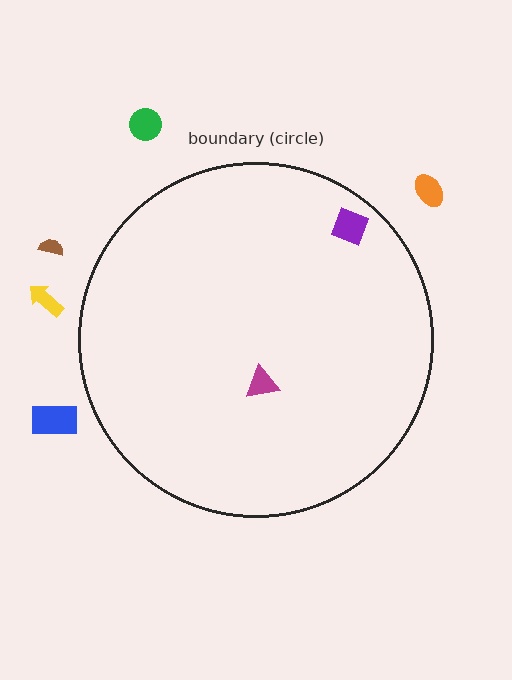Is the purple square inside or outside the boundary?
Inside.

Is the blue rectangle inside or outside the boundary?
Outside.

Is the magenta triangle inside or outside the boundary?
Inside.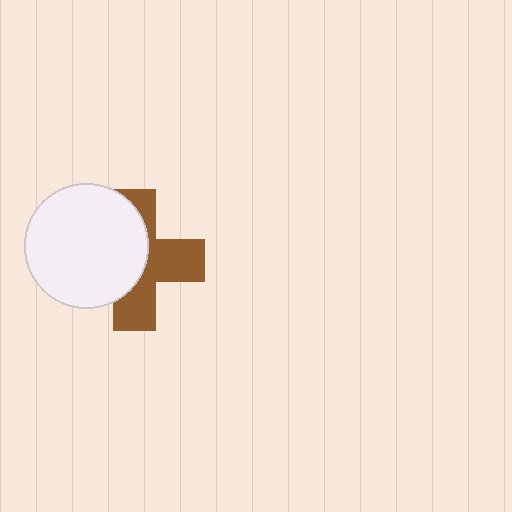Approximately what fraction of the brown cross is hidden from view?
Roughly 49% of the brown cross is hidden behind the white circle.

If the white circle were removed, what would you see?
You would see the complete brown cross.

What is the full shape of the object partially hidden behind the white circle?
The partially hidden object is a brown cross.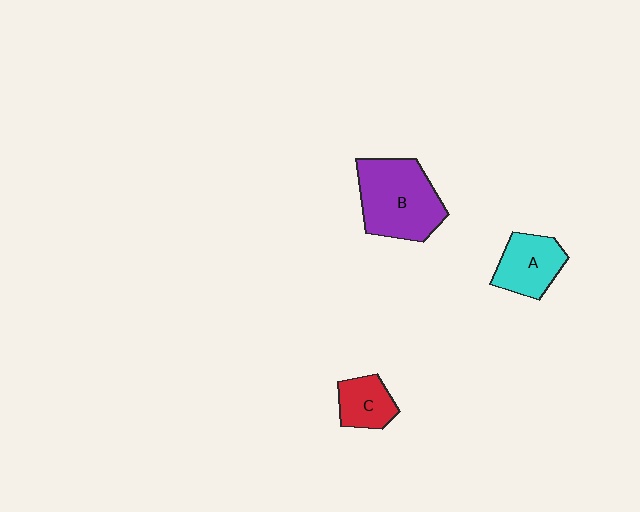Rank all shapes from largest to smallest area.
From largest to smallest: B (purple), A (cyan), C (red).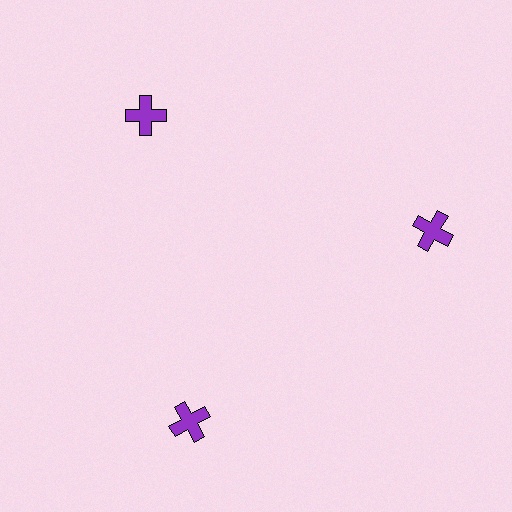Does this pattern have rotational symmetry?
Yes, this pattern has 3-fold rotational symmetry. It looks the same after rotating 120 degrees around the center.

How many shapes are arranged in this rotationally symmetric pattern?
There are 3 shapes, arranged in 3 groups of 1.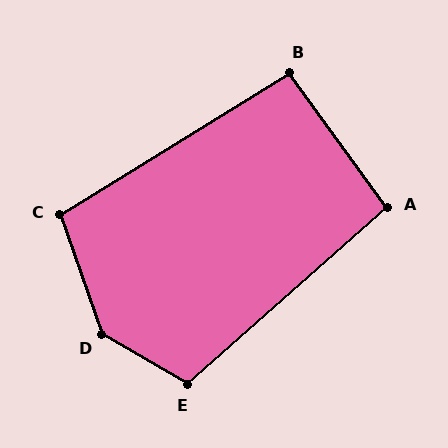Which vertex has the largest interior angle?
D, at approximately 140 degrees.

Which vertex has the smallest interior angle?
B, at approximately 95 degrees.